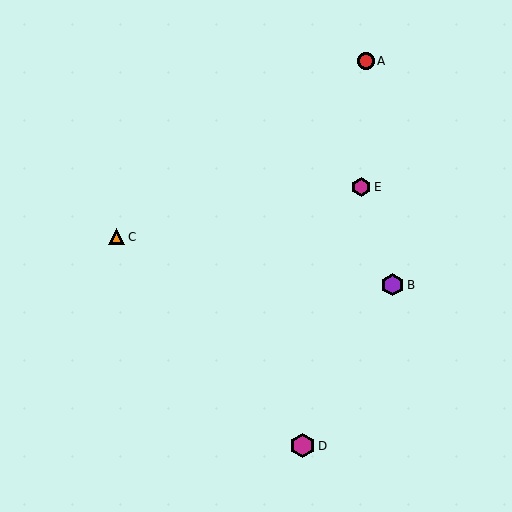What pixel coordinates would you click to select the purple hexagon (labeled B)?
Click at (393, 285) to select the purple hexagon B.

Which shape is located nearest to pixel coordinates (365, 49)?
The red circle (labeled A) at (366, 61) is nearest to that location.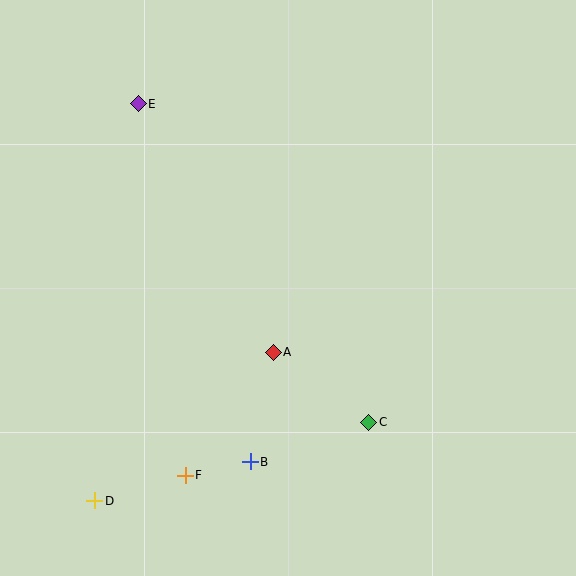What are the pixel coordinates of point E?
Point E is at (138, 104).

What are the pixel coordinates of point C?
Point C is at (369, 422).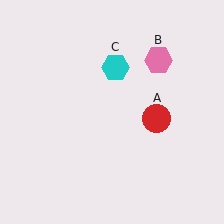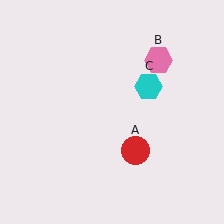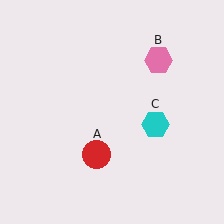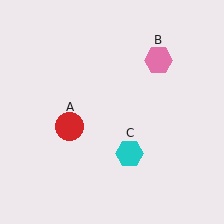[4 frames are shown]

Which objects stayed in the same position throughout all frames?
Pink hexagon (object B) remained stationary.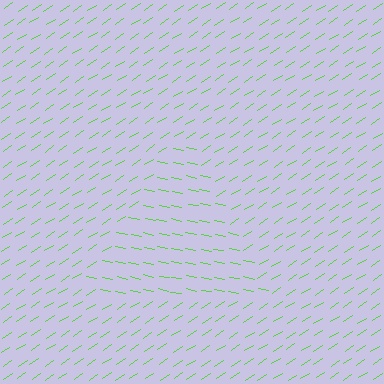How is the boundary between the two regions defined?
The boundary is defined purely by a change in line orientation (approximately 45 degrees difference). All lines are the same color and thickness.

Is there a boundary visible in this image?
Yes, there is a texture boundary formed by a change in line orientation.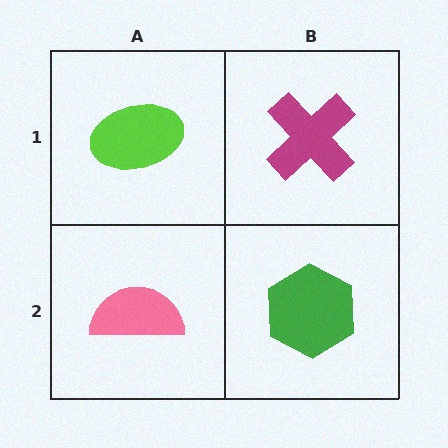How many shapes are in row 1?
2 shapes.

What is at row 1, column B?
A magenta cross.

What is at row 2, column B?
A green hexagon.